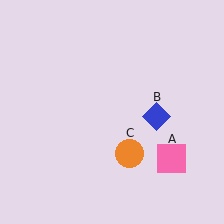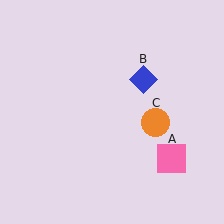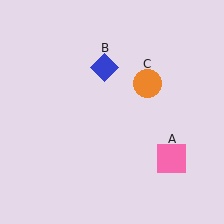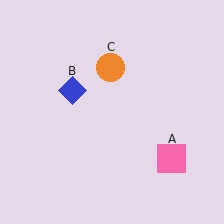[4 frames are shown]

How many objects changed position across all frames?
2 objects changed position: blue diamond (object B), orange circle (object C).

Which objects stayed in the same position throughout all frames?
Pink square (object A) remained stationary.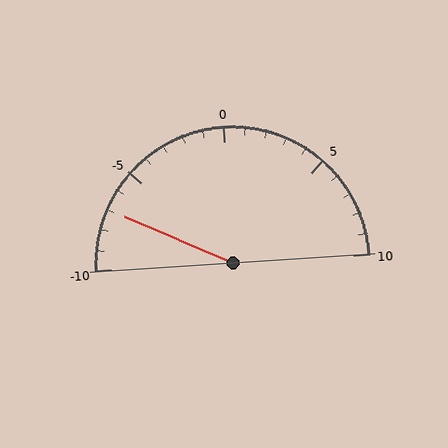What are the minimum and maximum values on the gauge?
The gauge ranges from -10 to 10.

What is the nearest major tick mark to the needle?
The nearest major tick mark is -5.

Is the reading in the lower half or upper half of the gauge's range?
The reading is in the lower half of the range (-10 to 10).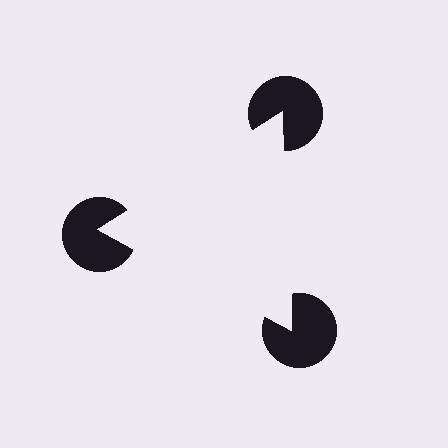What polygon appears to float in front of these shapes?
An illusory triangle — its edges are inferred from the aligned wedge cuts in the pac-man discs, not physically drawn.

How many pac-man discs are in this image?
There are 3 — one at each vertex of the illusory triangle.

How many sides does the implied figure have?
3 sides.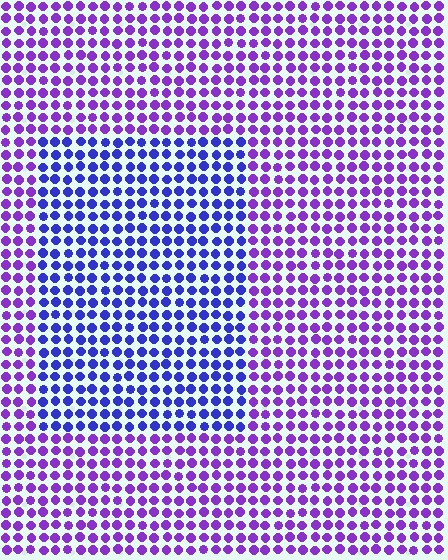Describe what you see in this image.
The image is filled with small purple elements in a uniform arrangement. A rectangle-shaped region is visible where the elements are tinted to a slightly different hue, forming a subtle color boundary.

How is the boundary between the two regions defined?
The boundary is defined purely by a slight shift in hue (about 36 degrees). Spacing, size, and orientation are identical on both sides.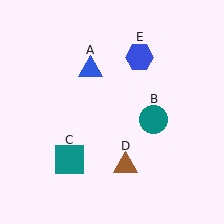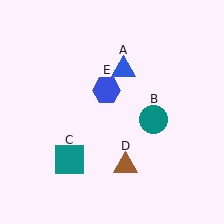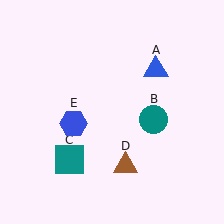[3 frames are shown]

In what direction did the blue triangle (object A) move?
The blue triangle (object A) moved right.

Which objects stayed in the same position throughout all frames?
Teal circle (object B) and teal square (object C) and brown triangle (object D) remained stationary.